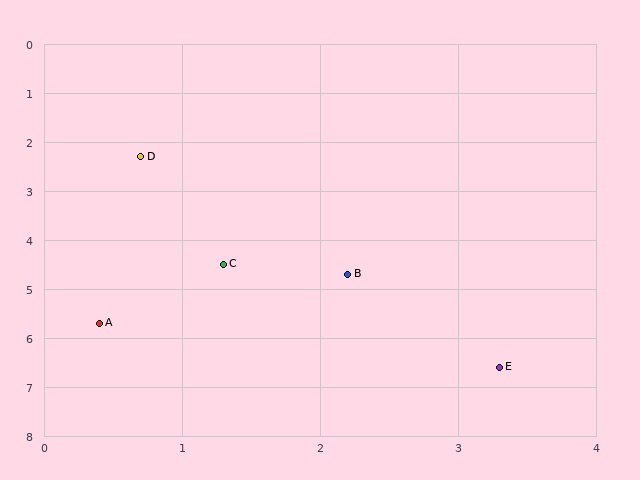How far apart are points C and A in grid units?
Points C and A are about 1.5 grid units apart.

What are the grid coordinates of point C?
Point C is at approximately (1.3, 4.5).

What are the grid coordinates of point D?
Point D is at approximately (0.7, 2.3).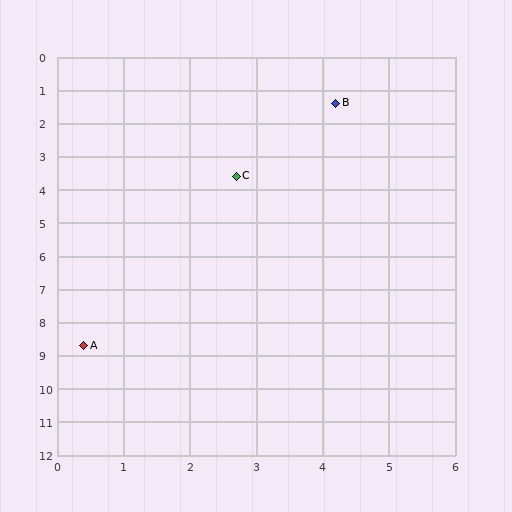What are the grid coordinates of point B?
Point B is at approximately (4.2, 1.4).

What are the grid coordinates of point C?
Point C is at approximately (2.7, 3.6).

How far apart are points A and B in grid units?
Points A and B are about 8.2 grid units apart.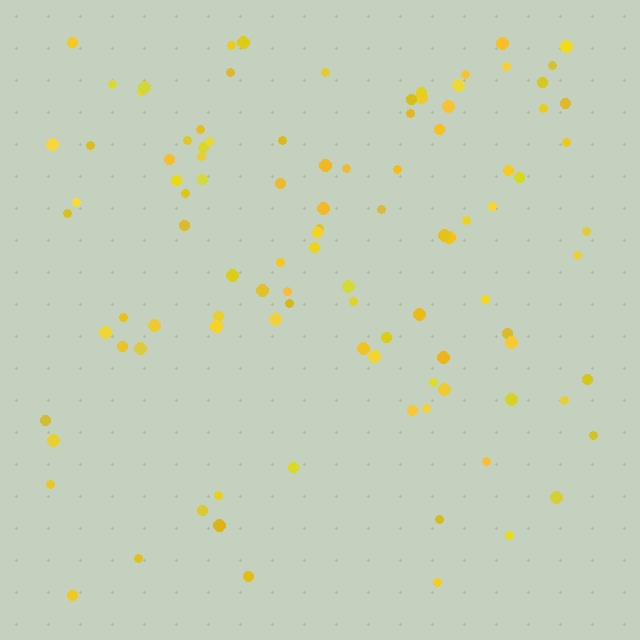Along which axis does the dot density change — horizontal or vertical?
Vertical.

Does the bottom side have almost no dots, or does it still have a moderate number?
Still a moderate number, just noticeably fewer than the top.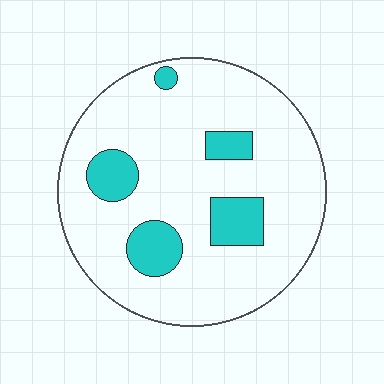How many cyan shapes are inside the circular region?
5.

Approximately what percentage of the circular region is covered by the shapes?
Approximately 15%.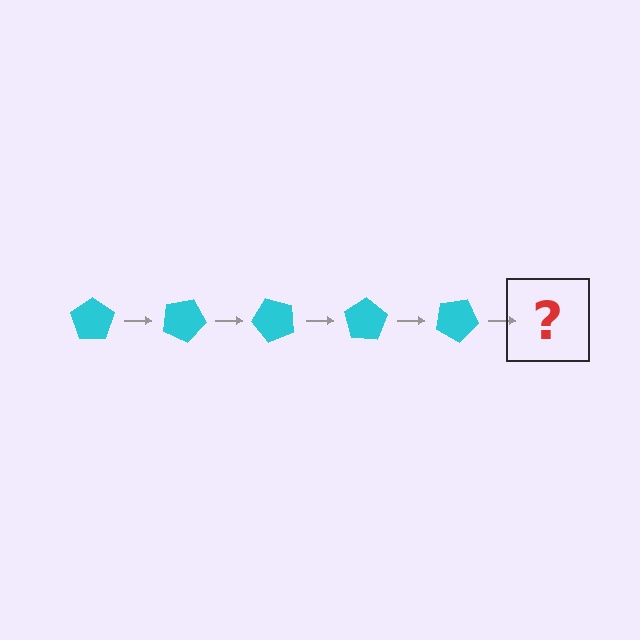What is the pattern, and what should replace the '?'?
The pattern is that the pentagon rotates 25 degrees each step. The '?' should be a cyan pentagon rotated 125 degrees.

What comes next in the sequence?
The next element should be a cyan pentagon rotated 125 degrees.